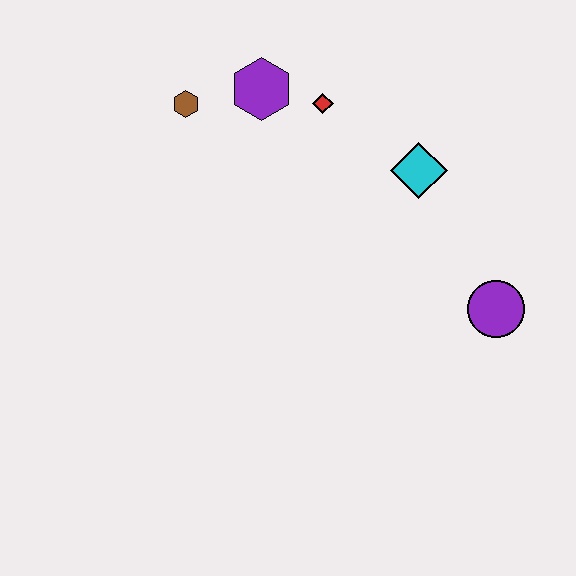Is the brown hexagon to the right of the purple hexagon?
No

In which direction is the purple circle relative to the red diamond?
The purple circle is below the red diamond.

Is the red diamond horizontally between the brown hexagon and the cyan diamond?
Yes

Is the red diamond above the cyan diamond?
Yes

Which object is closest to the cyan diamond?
The red diamond is closest to the cyan diamond.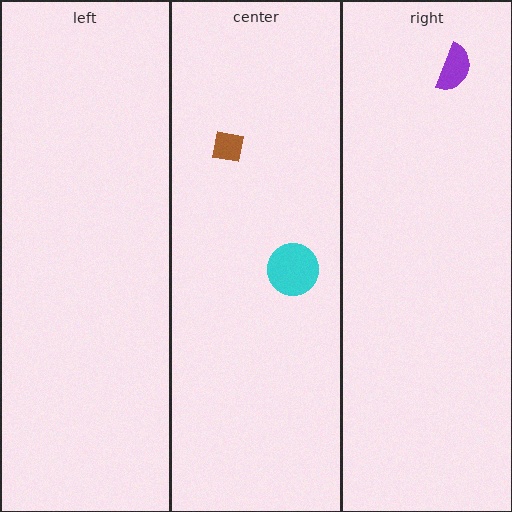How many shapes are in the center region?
2.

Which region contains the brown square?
The center region.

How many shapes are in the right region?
1.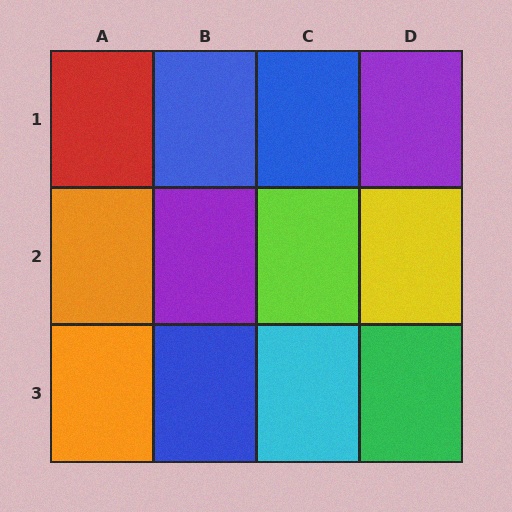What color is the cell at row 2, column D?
Yellow.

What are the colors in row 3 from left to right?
Orange, blue, cyan, green.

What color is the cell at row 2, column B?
Purple.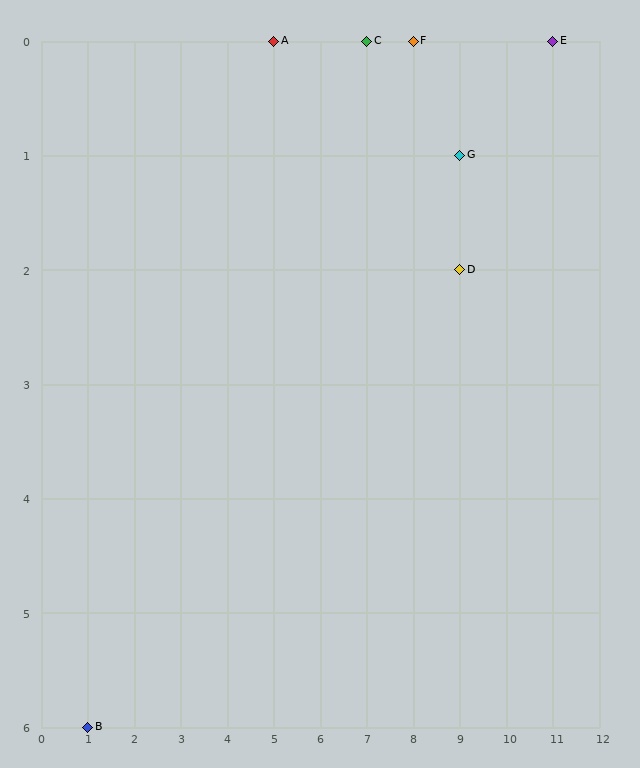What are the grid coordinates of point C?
Point C is at grid coordinates (7, 0).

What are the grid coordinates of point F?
Point F is at grid coordinates (8, 0).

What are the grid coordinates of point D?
Point D is at grid coordinates (9, 2).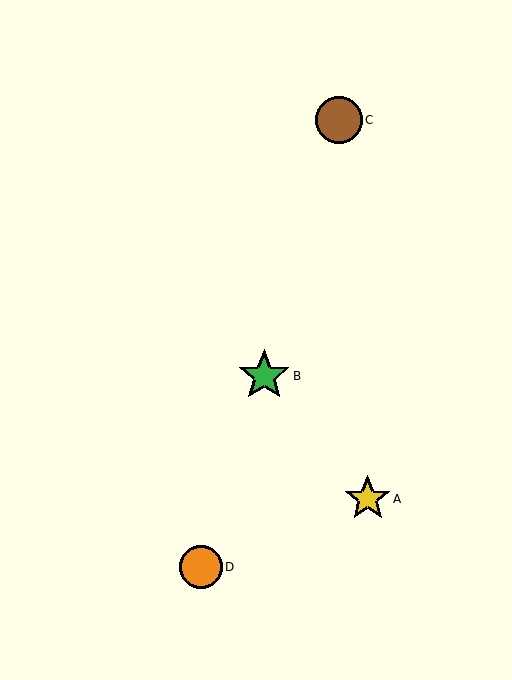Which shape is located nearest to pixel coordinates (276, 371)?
The green star (labeled B) at (264, 376) is nearest to that location.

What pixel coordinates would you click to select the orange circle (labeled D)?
Click at (201, 567) to select the orange circle D.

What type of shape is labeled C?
Shape C is a brown circle.